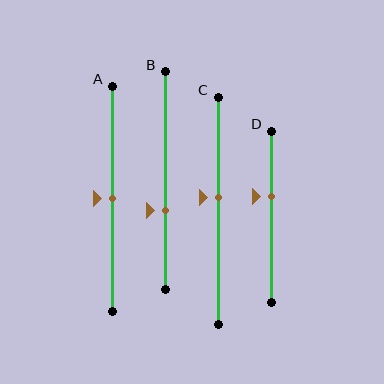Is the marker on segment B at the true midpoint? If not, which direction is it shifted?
No, the marker on segment B is shifted downward by about 14% of the segment length.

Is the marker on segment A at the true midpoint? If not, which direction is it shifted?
Yes, the marker on segment A is at the true midpoint.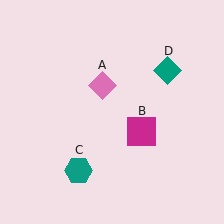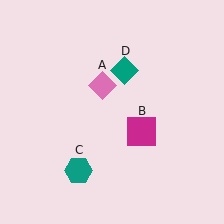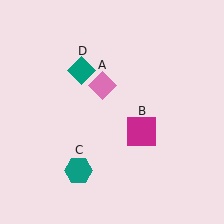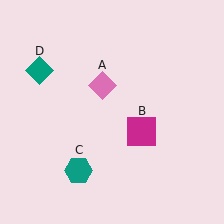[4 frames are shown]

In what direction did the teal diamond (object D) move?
The teal diamond (object D) moved left.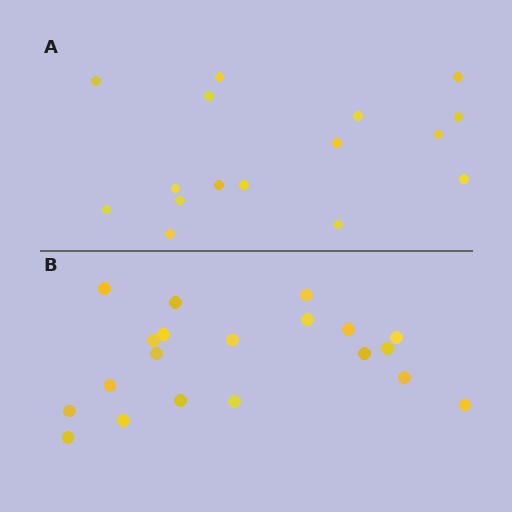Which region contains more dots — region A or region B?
Region B (the bottom region) has more dots.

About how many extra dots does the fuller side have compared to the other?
Region B has about 4 more dots than region A.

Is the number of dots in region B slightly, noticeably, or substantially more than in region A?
Region B has noticeably more, but not dramatically so. The ratio is roughly 1.2 to 1.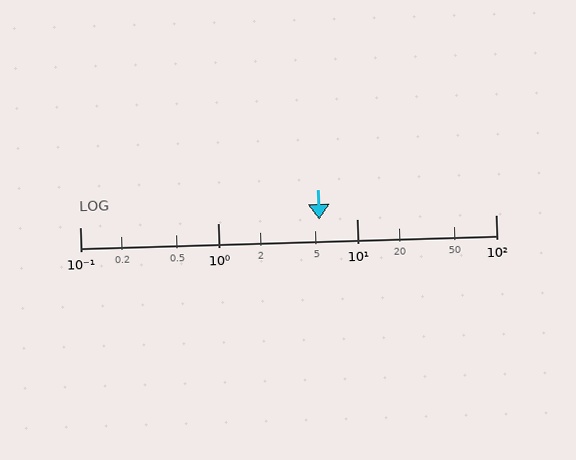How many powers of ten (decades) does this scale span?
The scale spans 3 decades, from 0.1 to 100.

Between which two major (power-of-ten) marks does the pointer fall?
The pointer is between 1 and 10.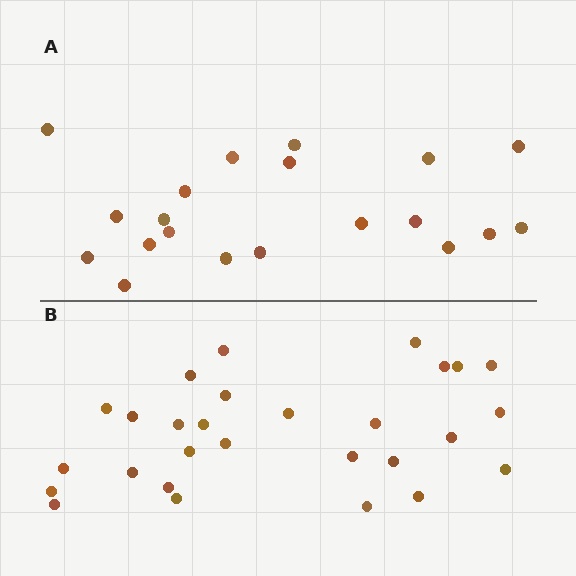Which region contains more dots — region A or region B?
Region B (the bottom region) has more dots.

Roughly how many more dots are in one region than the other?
Region B has roughly 8 or so more dots than region A.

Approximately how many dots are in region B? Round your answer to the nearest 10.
About 30 dots. (The exact count is 28, which rounds to 30.)